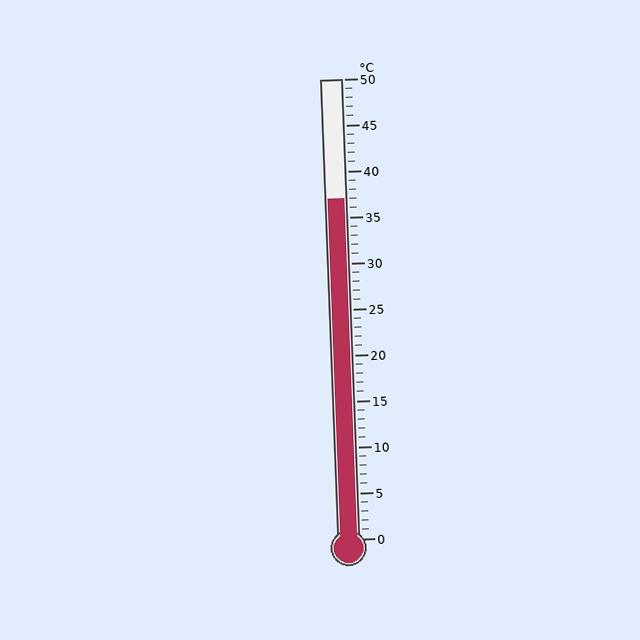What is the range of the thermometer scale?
The thermometer scale ranges from 0°C to 50°C.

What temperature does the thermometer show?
The thermometer shows approximately 37°C.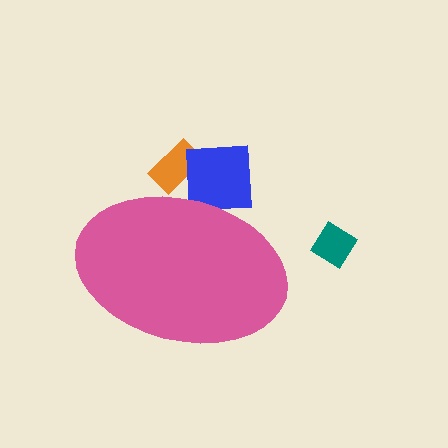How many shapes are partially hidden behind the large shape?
2 shapes are partially hidden.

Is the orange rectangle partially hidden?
Yes, the orange rectangle is partially hidden behind the pink ellipse.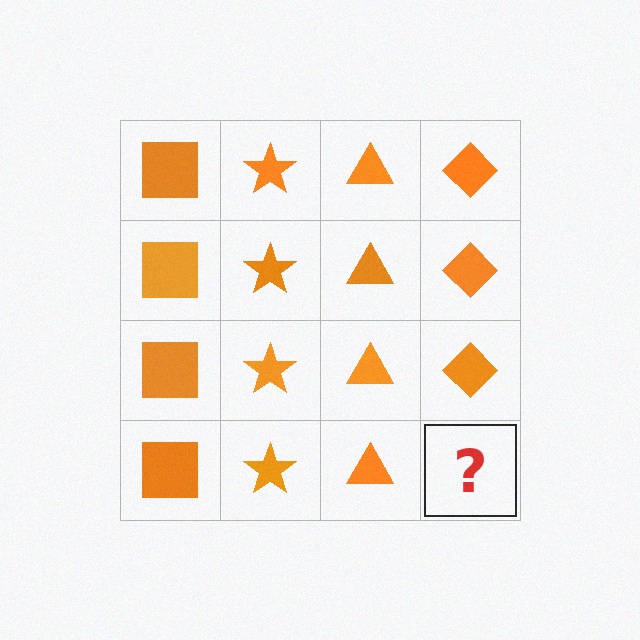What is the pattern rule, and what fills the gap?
The rule is that each column has a consistent shape. The gap should be filled with an orange diamond.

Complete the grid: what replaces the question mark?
The question mark should be replaced with an orange diamond.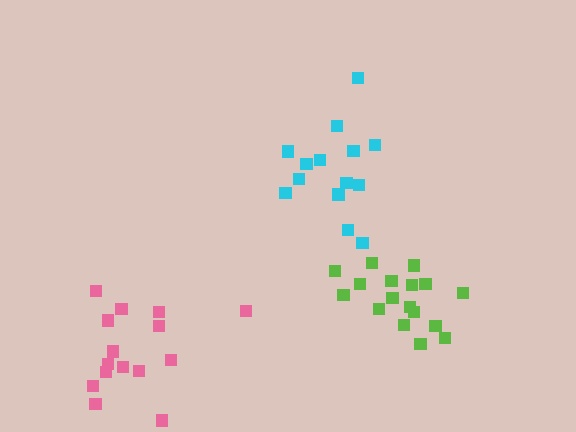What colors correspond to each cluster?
The clusters are colored: lime, cyan, pink.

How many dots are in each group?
Group 1: 17 dots, Group 2: 14 dots, Group 3: 15 dots (46 total).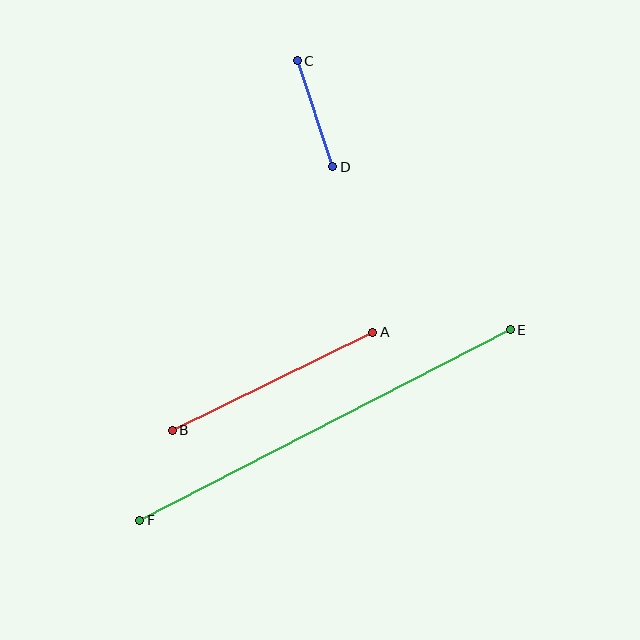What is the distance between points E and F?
The distance is approximately 417 pixels.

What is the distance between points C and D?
The distance is approximately 111 pixels.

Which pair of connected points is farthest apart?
Points E and F are farthest apart.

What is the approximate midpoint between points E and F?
The midpoint is at approximately (325, 425) pixels.